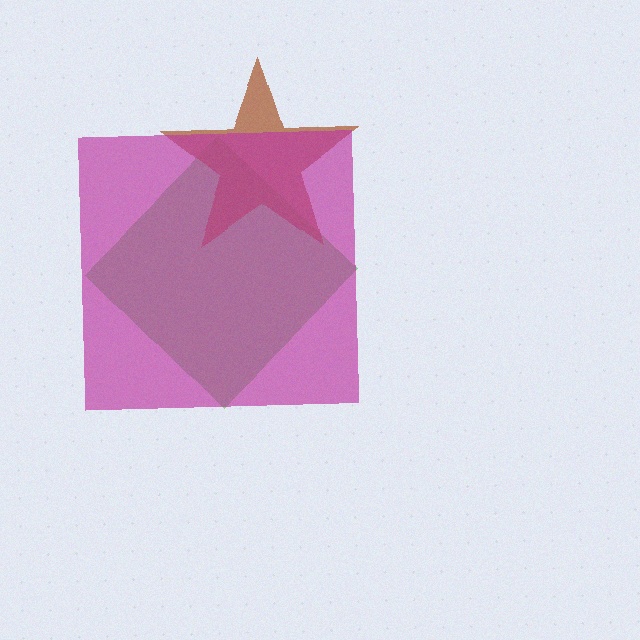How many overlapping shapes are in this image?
There are 3 overlapping shapes in the image.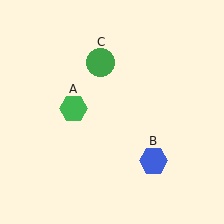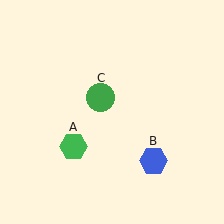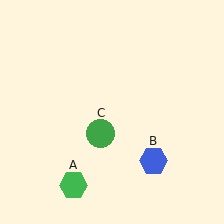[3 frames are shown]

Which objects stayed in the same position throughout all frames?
Blue hexagon (object B) remained stationary.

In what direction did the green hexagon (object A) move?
The green hexagon (object A) moved down.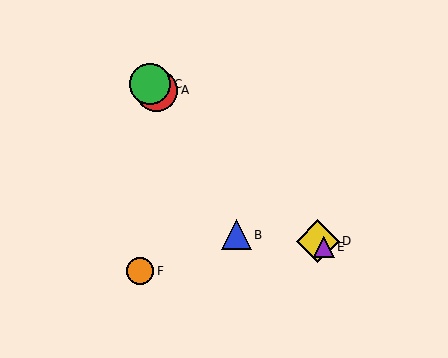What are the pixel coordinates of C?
Object C is at (150, 84).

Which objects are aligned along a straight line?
Objects A, C, D, E are aligned along a straight line.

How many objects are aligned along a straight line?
4 objects (A, C, D, E) are aligned along a straight line.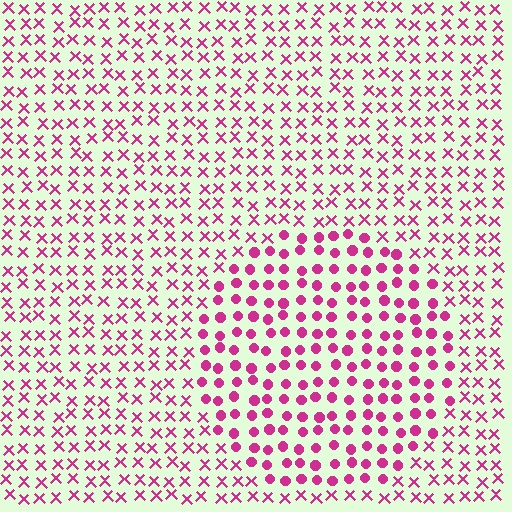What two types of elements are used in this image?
The image uses circles inside the circle region and X marks outside it.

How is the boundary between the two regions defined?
The boundary is defined by a change in element shape: circles inside vs. X marks outside. All elements share the same color and spacing.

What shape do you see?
I see a circle.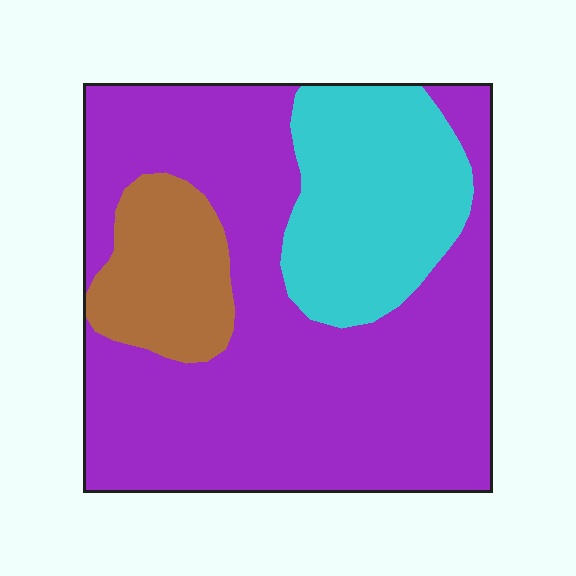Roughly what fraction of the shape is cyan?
Cyan takes up about one fifth (1/5) of the shape.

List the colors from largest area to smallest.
From largest to smallest: purple, cyan, brown.